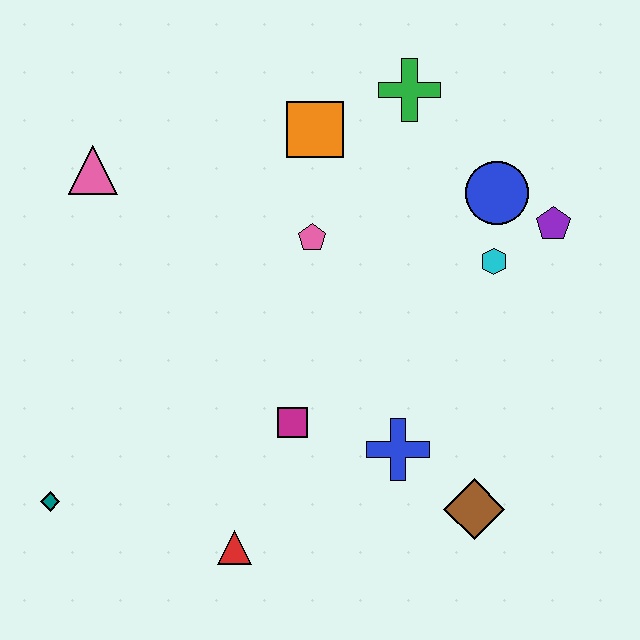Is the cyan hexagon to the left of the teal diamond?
No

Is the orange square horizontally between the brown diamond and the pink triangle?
Yes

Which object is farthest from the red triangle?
The green cross is farthest from the red triangle.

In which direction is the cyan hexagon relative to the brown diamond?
The cyan hexagon is above the brown diamond.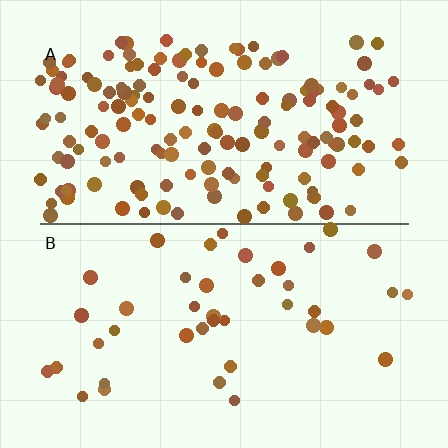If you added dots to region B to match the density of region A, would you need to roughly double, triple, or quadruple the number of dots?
Approximately quadruple.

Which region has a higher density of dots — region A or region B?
A (the top).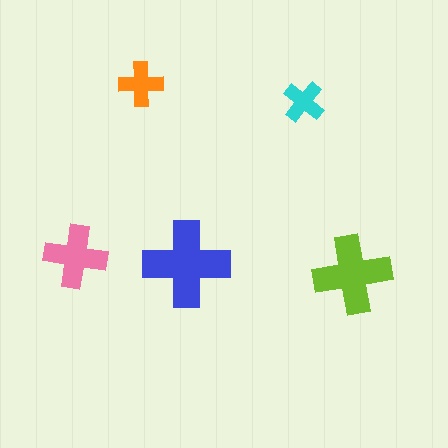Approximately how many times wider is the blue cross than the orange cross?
About 2 times wider.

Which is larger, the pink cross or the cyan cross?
The pink one.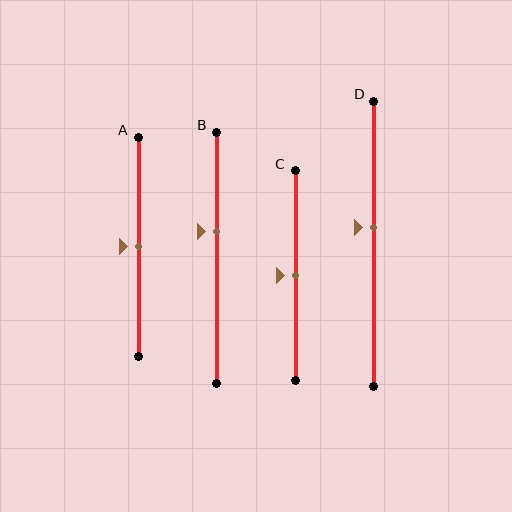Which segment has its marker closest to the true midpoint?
Segment A has its marker closest to the true midpoint.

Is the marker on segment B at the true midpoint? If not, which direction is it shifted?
No, the marker on segment B is shifted upward by about 11% of the segment length.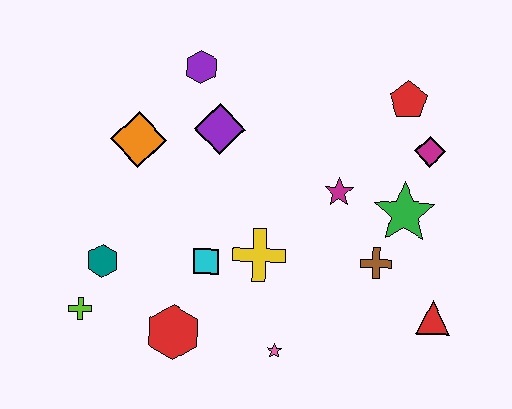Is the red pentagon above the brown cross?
Yes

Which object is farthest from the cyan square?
The red pentagon is farthest from the cyan square.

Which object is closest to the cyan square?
The yellow cross is closest to the cyan square.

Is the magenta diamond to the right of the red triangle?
No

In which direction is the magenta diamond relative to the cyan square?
The magenta diamond is to the right of the cyan square.